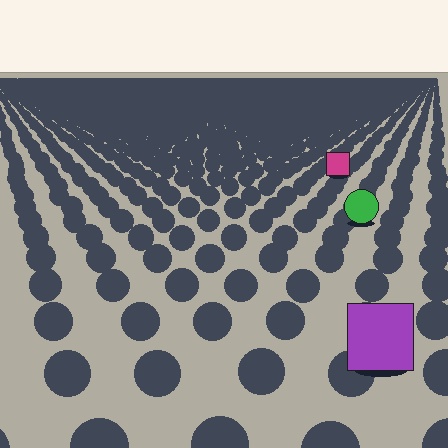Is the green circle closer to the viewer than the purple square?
No. The purple square is closer — you can tell from the texture gradient: the ground texture is coarser near it.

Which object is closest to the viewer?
The purple square is closest. The texture marks near it are larger and more spread out.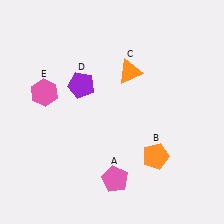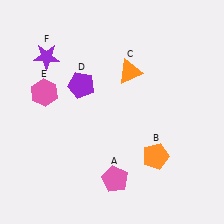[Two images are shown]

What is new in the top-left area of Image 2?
A purple star (F) was added in the top-left area of Image 2.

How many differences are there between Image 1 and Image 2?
There is 1 difference between the two images.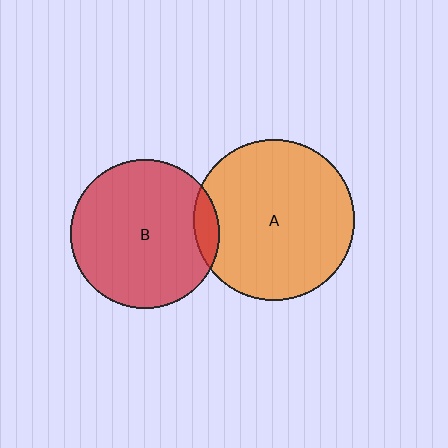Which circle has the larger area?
Circle A (orange).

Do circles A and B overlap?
Yes.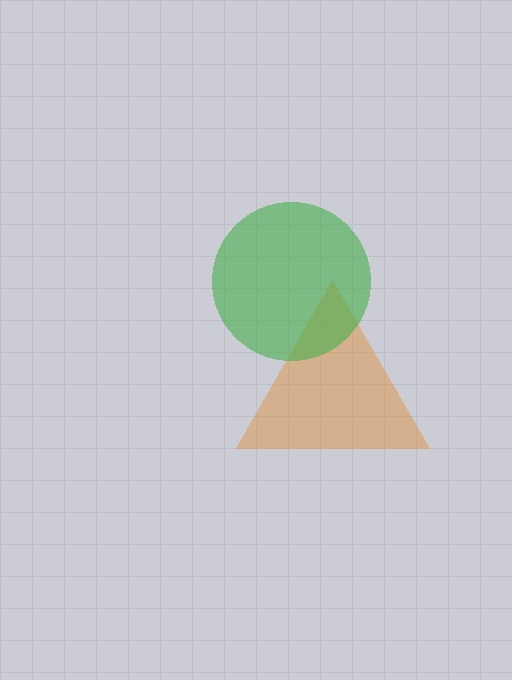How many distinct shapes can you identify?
There are 2 distinct shapes: an orange triangle, a green circle.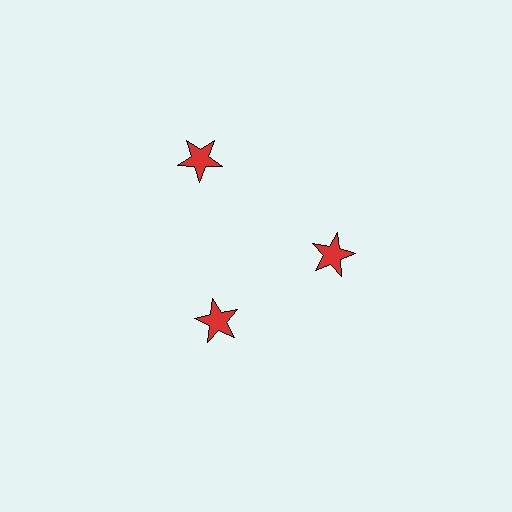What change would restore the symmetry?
The symmetry would be restored by moving it inward, back onto the ring so that all 3 stars sit at equal angles and equal distance from the center.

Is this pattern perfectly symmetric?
No. The 3 red stars are arranged in a ring, but one element near the 11 o'clock position is pushed outward from the center, breaking the 3-fold rotational symmetry.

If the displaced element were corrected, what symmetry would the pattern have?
It would have 3-fold rotational symmetry — the pattern would map onto itself every 120 degrees.